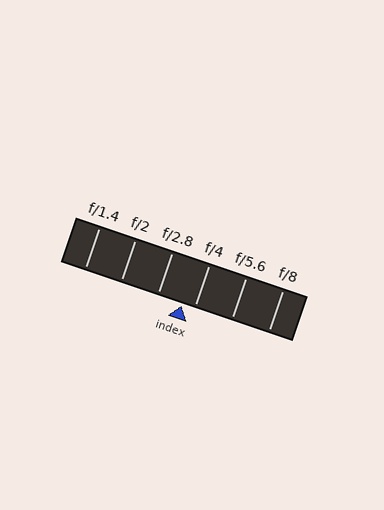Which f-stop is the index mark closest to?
The index mark is closest to f/4.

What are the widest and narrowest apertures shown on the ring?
The widest aperture shown is f/1.4 and the narrowest is f/8.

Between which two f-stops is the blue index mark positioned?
The index mark is between f/2.8 and f/4.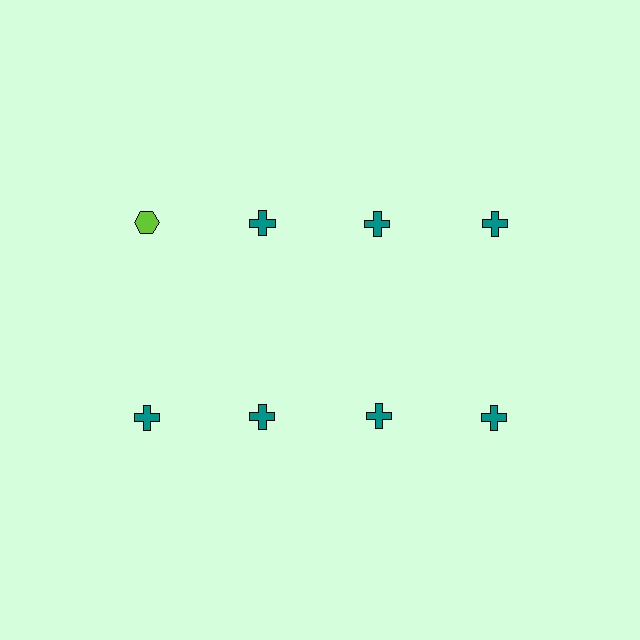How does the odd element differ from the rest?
It differs in both color (lime instead of teal) and shape (hexagon instead of cross).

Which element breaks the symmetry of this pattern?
The lime hexagon in the top row, leftmost column breaks the symmetry. All other shapes are teal crosses.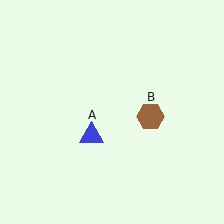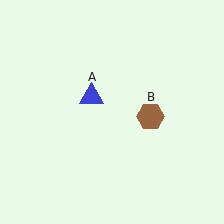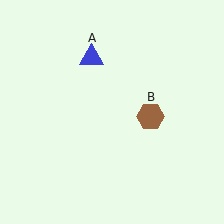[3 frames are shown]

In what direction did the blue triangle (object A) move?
The blue triangle (object A) moved up.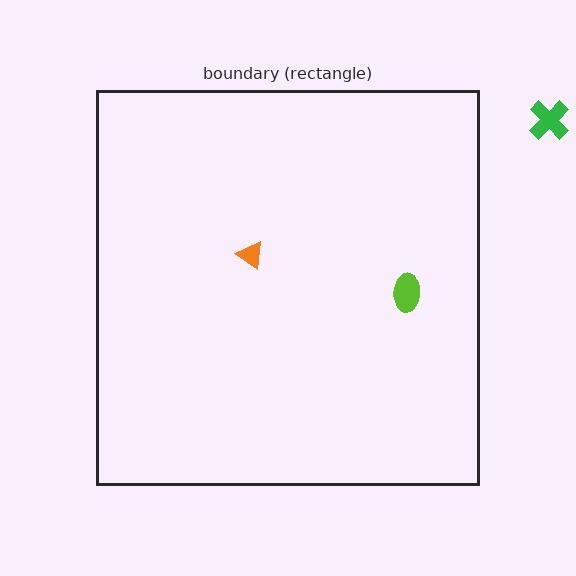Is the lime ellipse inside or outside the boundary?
Inside.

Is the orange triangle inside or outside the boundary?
Inside.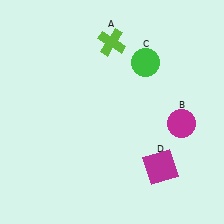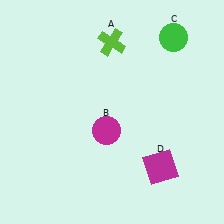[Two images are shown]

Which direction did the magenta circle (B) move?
The magenta circle (B) moved left.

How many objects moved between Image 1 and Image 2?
2 objects moved between the two images.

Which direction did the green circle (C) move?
The green circle (C) moved right.